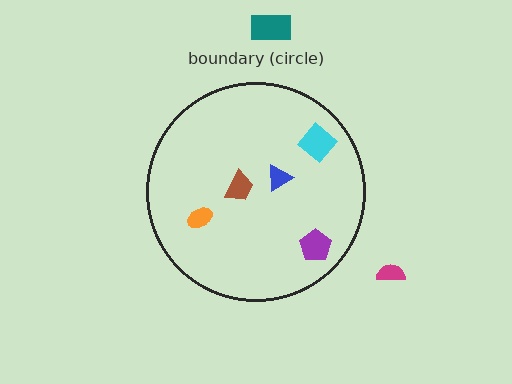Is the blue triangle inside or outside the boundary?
Inside.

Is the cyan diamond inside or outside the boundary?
Inside.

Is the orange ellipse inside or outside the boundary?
Inside.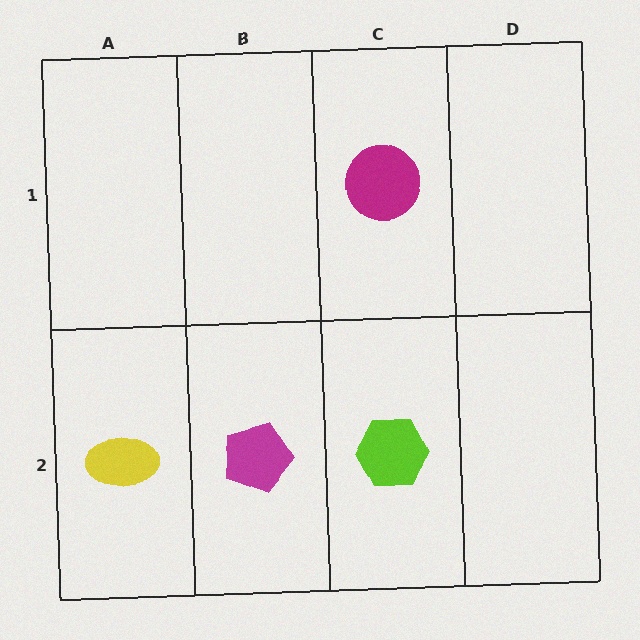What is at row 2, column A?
A yellow ellipse.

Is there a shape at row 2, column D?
No, that cell is empty.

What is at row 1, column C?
A magenta circle.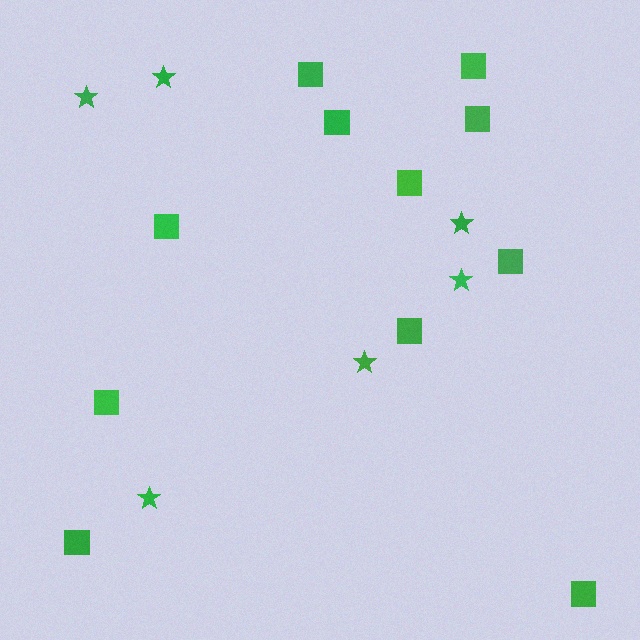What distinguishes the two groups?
There are 2 groups: one group of stars (6) and one group of squares (11).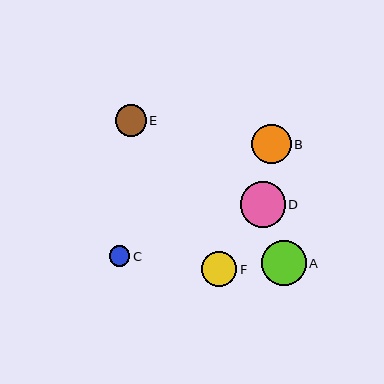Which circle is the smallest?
Circle C is the smallest with a size of approximately 21 pixels.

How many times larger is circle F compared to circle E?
Circle F is approximately 1.1 times the size of circle E.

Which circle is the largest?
Circle A is the largest with a size of approximately 45 pixels.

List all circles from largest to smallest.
From largest to smallest: A, D, B, F, E, C.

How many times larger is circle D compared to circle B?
Circle D is approximately 1.1 times the size of circle B.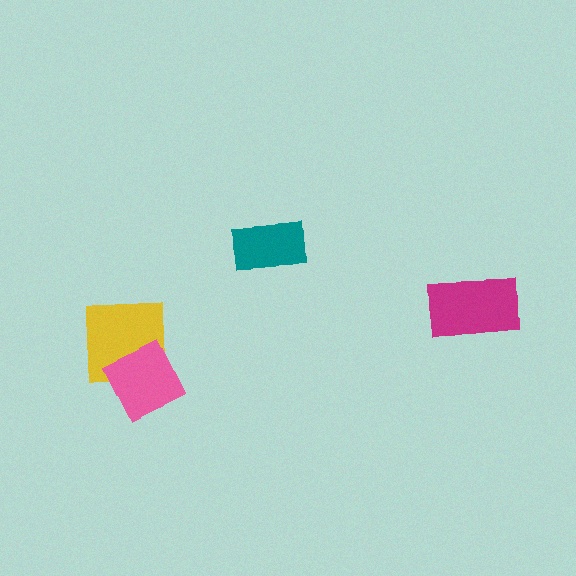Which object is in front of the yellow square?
The pink diamond is in front of the yellow square.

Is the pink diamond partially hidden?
No, no other shape covers it.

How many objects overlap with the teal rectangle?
0 objects overlap with the teal rectangle.